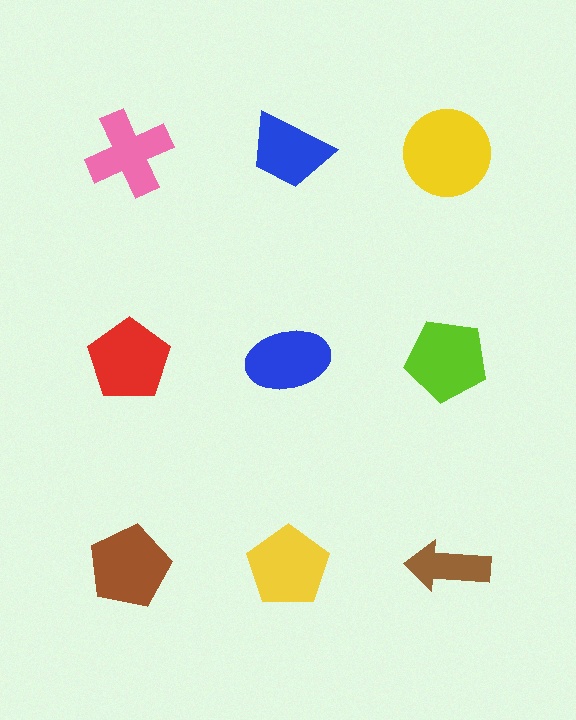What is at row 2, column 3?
A lime pentagon.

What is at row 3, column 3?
A brown arrow.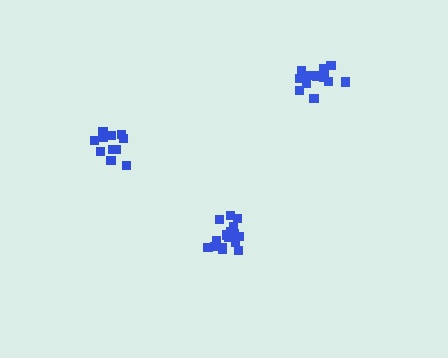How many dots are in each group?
Group 1: 11 dots, Group 2: 12 dots, Group 3: 16 dots (39 total).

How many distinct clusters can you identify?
There are 3 distinct clusters.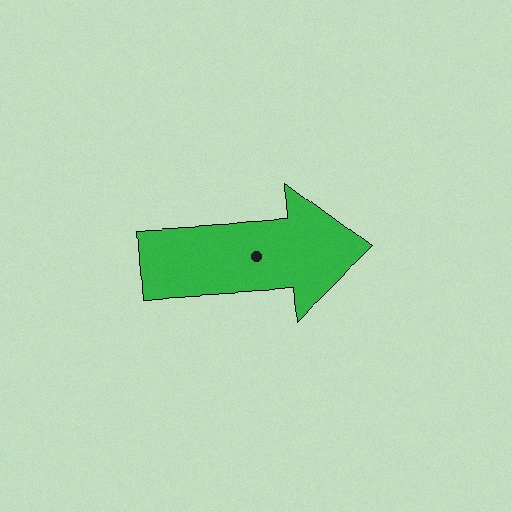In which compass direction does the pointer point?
East.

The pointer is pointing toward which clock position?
Roughly 3 o'clock.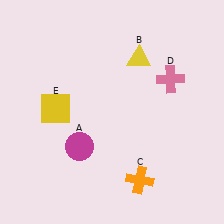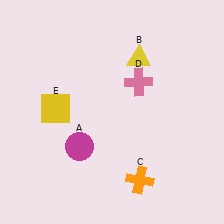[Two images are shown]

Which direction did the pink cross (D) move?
The pink cross (D) moved left.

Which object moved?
The pink cross (D) moved left.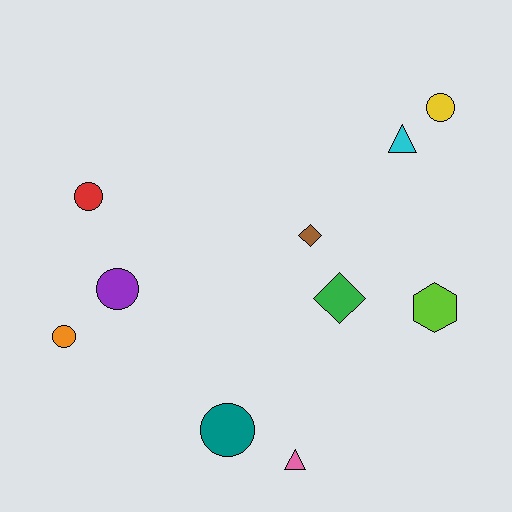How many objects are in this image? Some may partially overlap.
There are 10 objects.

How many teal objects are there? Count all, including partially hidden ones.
There is 1 teal object.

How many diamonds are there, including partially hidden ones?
There are 2 diamonds.